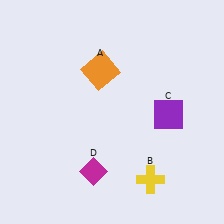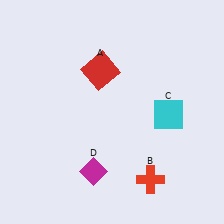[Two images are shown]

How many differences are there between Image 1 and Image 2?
There are 3 differences between the two images.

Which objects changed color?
A changed from orange to red. B changed from yellow to red. C changed from purple to cyan.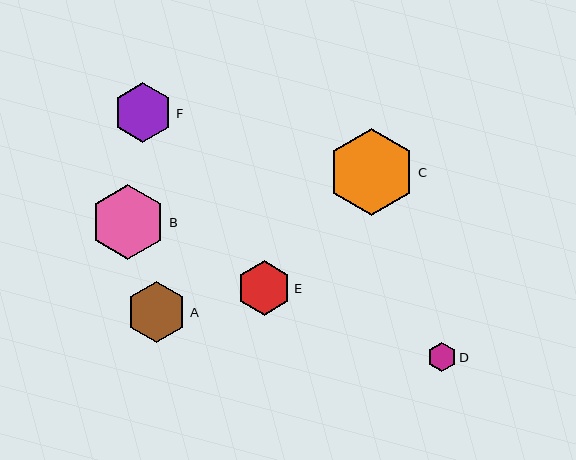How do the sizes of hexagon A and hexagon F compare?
Hexagon A and hexagon F are approximately the same size.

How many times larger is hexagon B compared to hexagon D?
Hexagon B is approximately 2.6 times the size of hexagon D.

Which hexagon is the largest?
Hexagon C is the largest with a size of approximately 87 pixels.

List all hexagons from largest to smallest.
From largest to smallest: C, B, A, F, E, D.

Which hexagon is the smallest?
Hexagon D is the smallest with a size of approximately 29 pixels.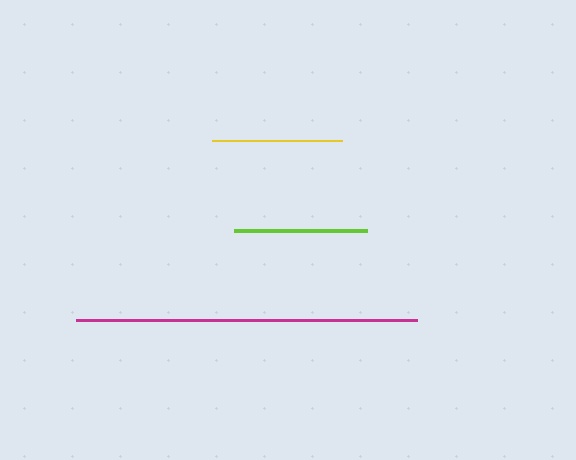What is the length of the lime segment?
The lime segment is approximately 132 pixels long.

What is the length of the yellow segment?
The yellow segment is approximately 130 pixels long.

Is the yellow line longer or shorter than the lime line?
The lime line is longer than the yellow line.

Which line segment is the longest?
The magenta line is the longest at approximately 340 pixels.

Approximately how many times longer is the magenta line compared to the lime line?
The magenta line is approximately 2.6 times the length of the lime line.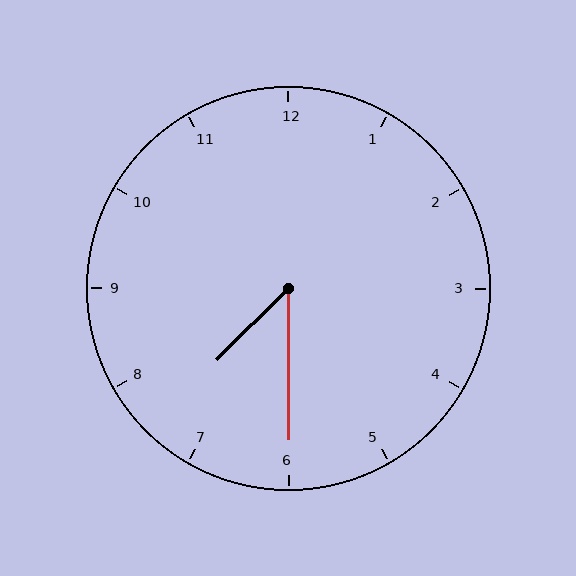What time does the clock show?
7:30.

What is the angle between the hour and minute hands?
Approximately 45 degrees.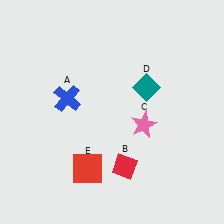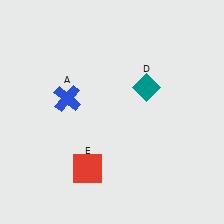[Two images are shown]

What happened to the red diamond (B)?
The red diamond (B) was removed in Image 2. It was in the bottom-right area of Image 1.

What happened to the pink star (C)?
The pink star (C) was removed in Image 2. It was in the bottom-right area of Image 1.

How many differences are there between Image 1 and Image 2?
There are 2 differences between the two images.